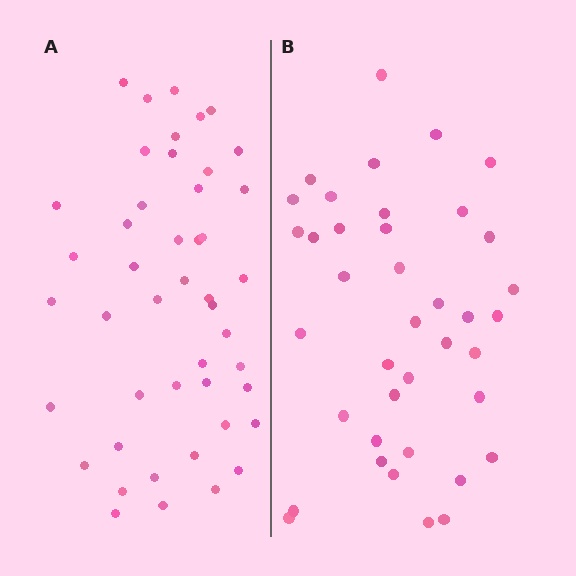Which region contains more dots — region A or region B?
Region A (the left region) has more dots.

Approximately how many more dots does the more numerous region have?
Region A has roughly 8 or so more dots than region B.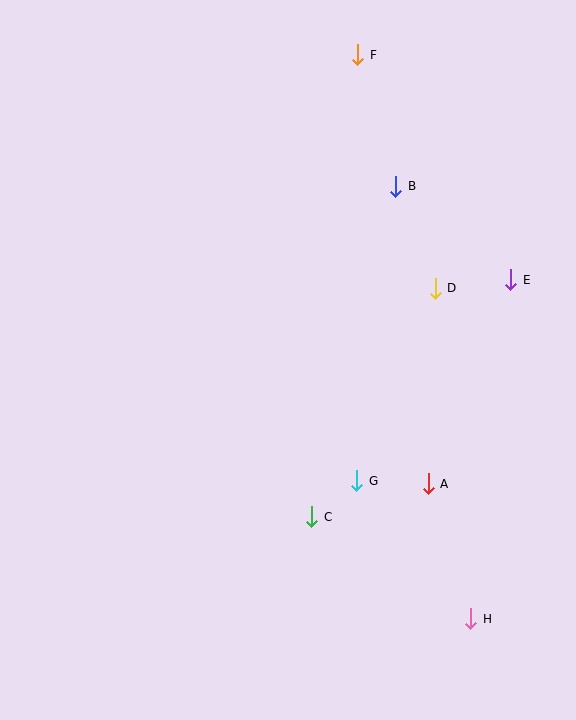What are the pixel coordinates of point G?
Point G is at (357, 481).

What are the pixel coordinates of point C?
Point C is at (312, 517).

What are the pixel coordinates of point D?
Point D is at (435, 288).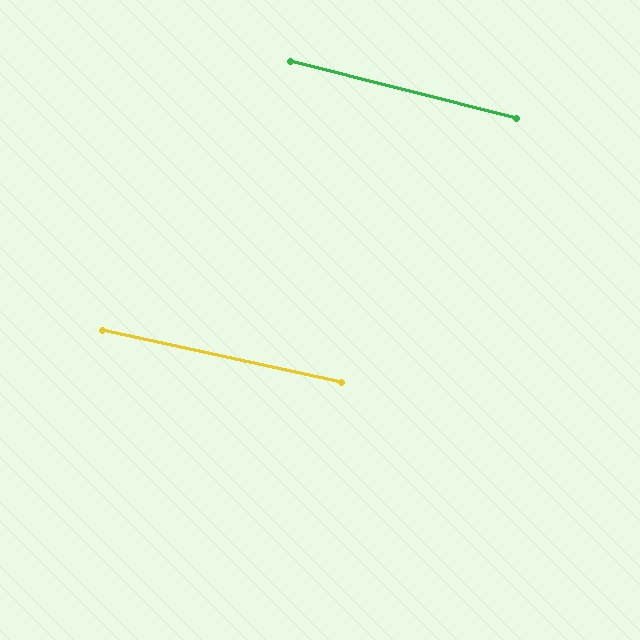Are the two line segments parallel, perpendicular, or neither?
Parallel — their directions differ by only 1.9°.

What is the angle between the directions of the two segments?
Approximately 2 degrees.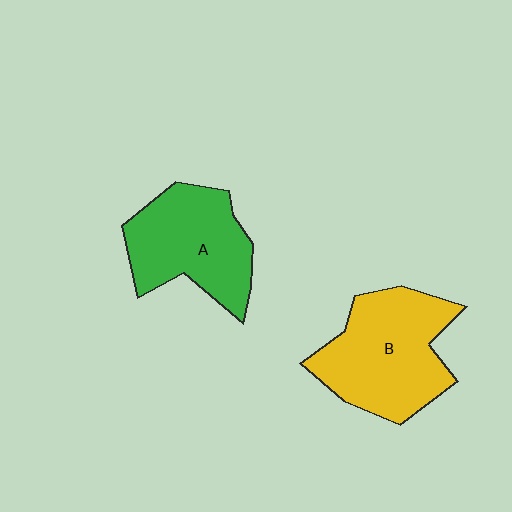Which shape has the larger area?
Shape B (yellow).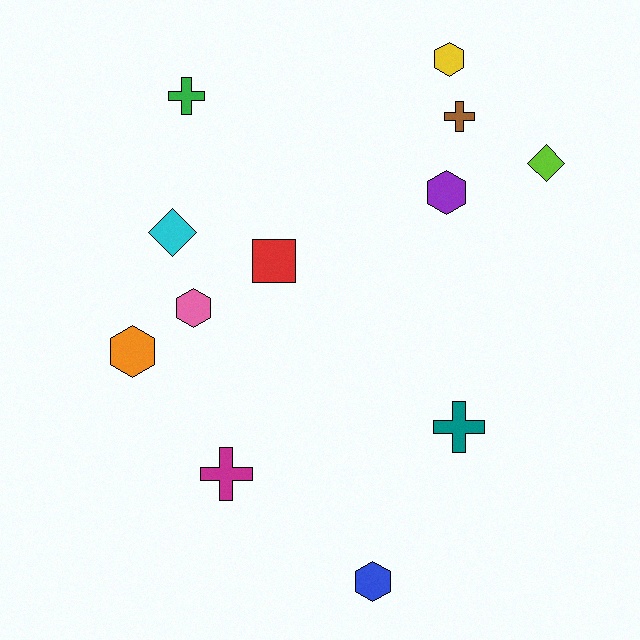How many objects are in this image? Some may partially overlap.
There are 12 objects.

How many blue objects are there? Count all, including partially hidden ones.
There is 1 blue object.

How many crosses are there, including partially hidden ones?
There are 4 crosses.